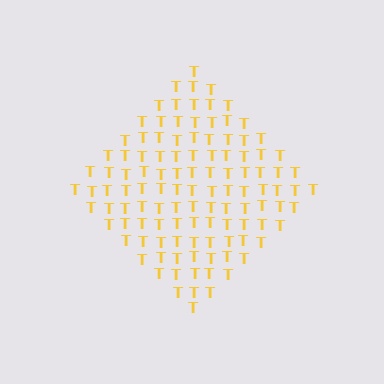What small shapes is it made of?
It is made of small letter T's.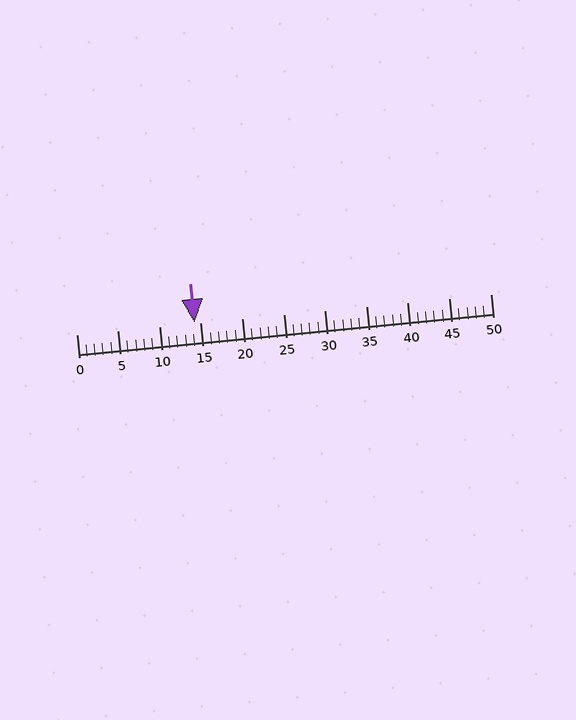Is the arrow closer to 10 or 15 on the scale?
The arrow is closer to 15.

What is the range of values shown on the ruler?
The ruler shows values from 0 to 50.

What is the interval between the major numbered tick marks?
The major tick marks are spaced 5 units apart.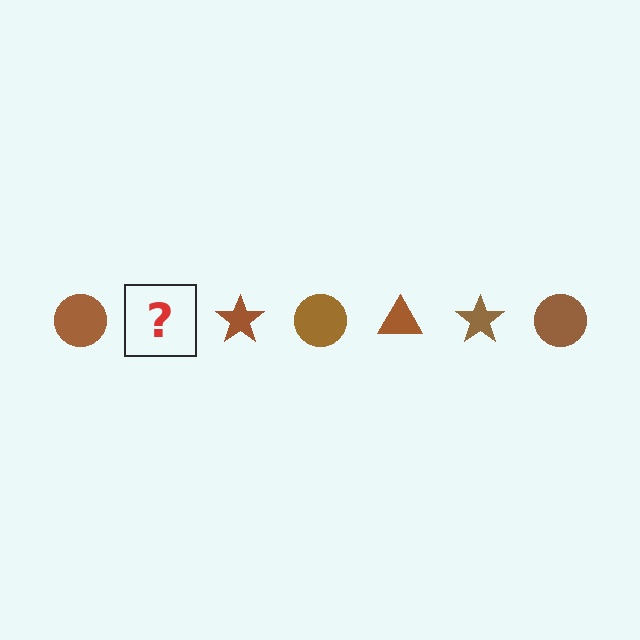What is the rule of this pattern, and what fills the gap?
The rule is that the pattern cycles through circle, triangle, star shapes in brown. The gap should be filled with a brown triangle.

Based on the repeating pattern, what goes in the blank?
The blank should be a brown triangle.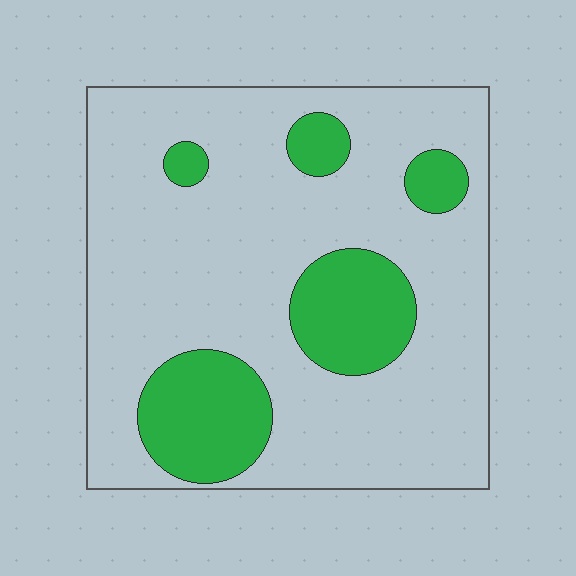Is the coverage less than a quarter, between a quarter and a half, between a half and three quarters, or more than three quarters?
Less than a quarter.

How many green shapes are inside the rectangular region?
5.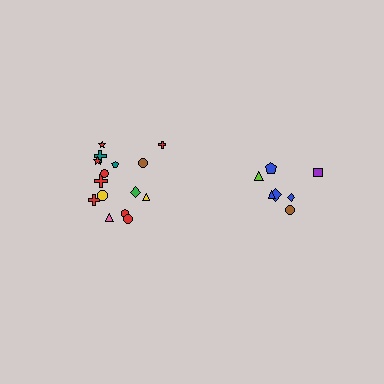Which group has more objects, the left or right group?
The left group.